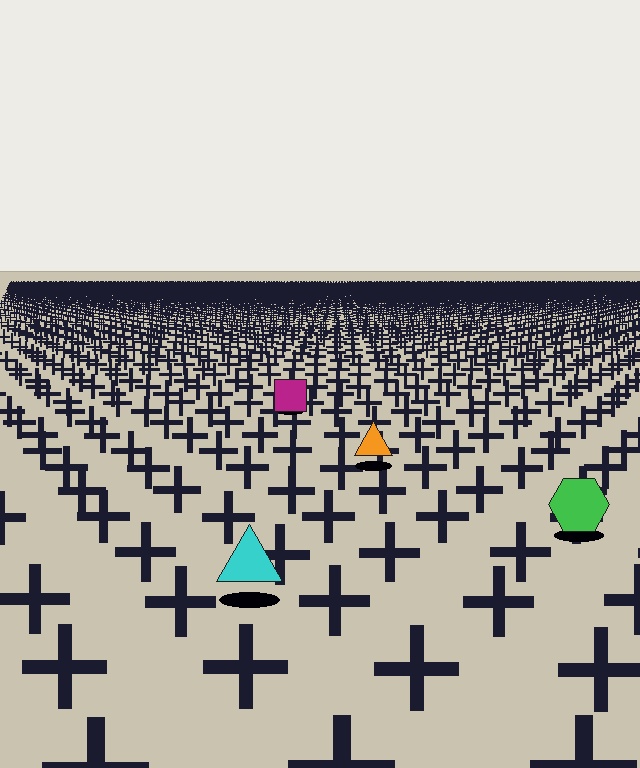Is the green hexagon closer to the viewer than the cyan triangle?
No. The cyan triangle is closer — you can tell from the texture gradient: the ground texture is coarser near it.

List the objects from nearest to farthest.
From nearest to farthest: the cyan triangle, the green hexagon, the orange triangle, the magenta square.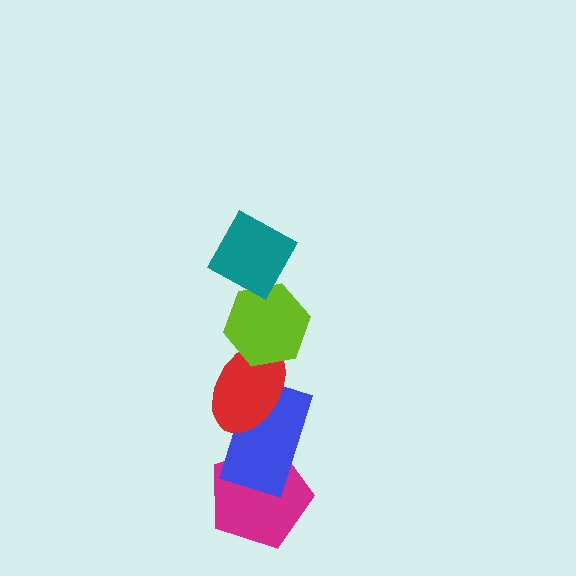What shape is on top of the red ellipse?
The lime hexagon is on top of the red ellipse.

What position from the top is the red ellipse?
The red ellipse is 3rd from the top.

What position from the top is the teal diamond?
The teal diamond is 1st from the top.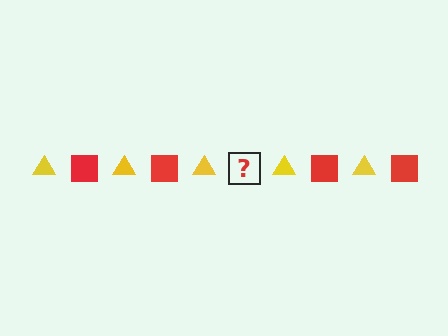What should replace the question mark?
The question mark should be replaced with a red square.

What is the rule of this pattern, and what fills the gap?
The rule is that the pattern alternates between yellow triangle and red square. The gap should be filled with a red square.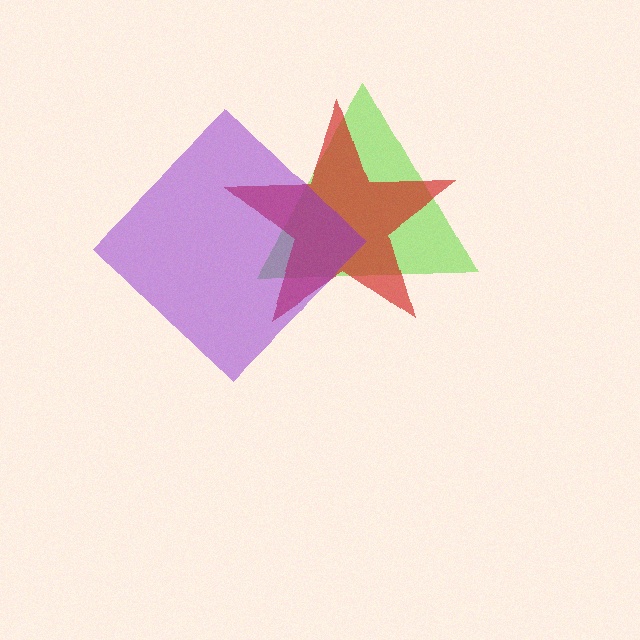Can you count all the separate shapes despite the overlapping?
Yes, there are 3 separate shapes.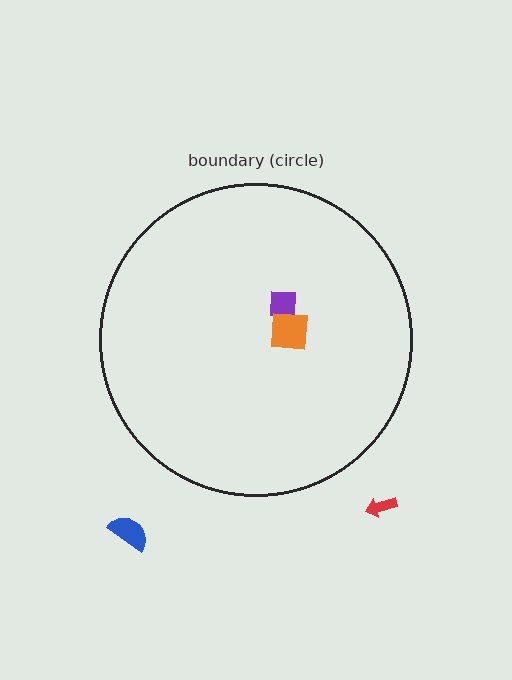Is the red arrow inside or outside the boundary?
Outside.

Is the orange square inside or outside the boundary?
Inside.